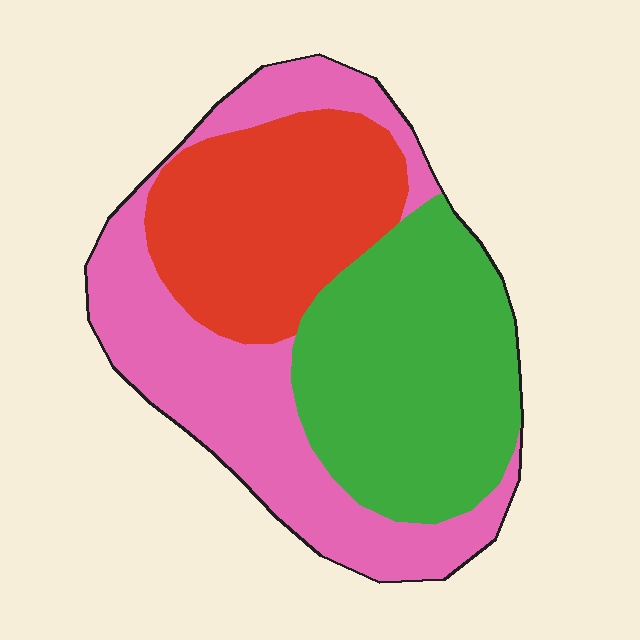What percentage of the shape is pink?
Pink takes up between a third and a half of the shape.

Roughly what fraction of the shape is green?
Green takes up about three eighths (3/8) of the shape.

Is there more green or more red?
Green.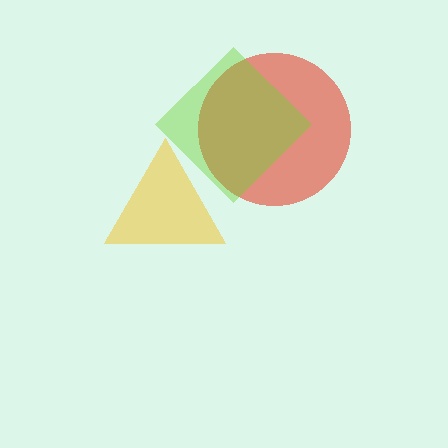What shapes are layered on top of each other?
The layered shapes are: a red circle, a lime diamond, a yellow triangle.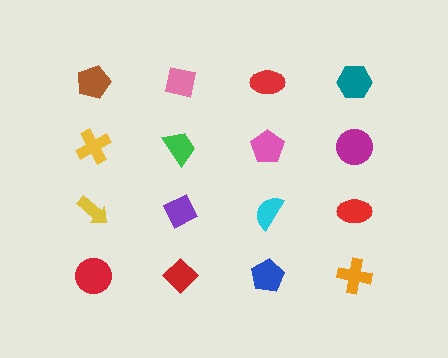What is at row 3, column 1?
A yellow arrow.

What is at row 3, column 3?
A cyan semicircle.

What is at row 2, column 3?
A pink pentagon.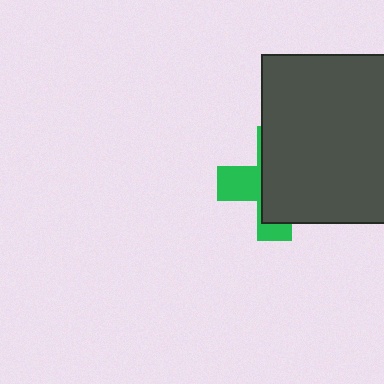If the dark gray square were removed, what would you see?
You would see the complete green cross.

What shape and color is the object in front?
The object in front is a dark gray square.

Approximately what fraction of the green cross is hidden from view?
Roughly 64% of the green cross is hidden behind the dark gray square.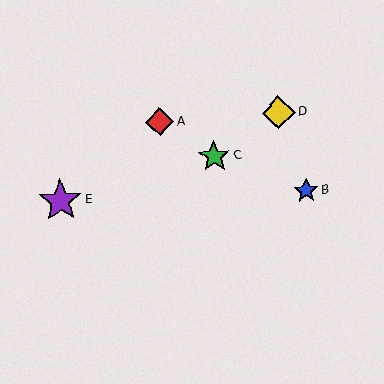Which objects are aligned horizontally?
Objects B, E are aligned horizontally.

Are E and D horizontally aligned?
No, E is at y≈201 and D is at y≈113.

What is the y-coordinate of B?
Object B is at y≈191.